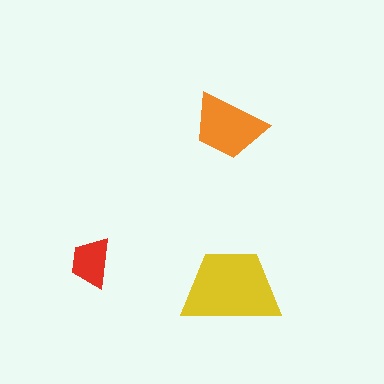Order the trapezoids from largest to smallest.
the yellow one, the orange one, the red one.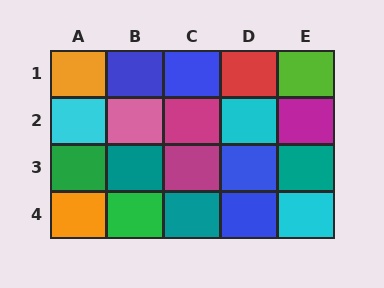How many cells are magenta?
3 cells are magenta.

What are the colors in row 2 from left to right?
Cyan, pink, magenta, cyan, magenta.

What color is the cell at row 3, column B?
Teal.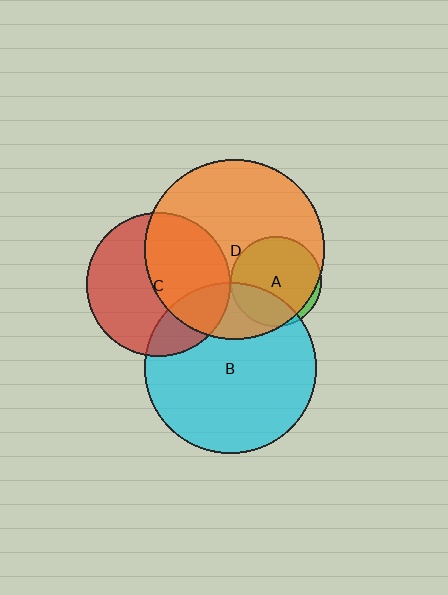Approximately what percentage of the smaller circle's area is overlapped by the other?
Approximately 45%.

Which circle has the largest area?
Circle D (orange).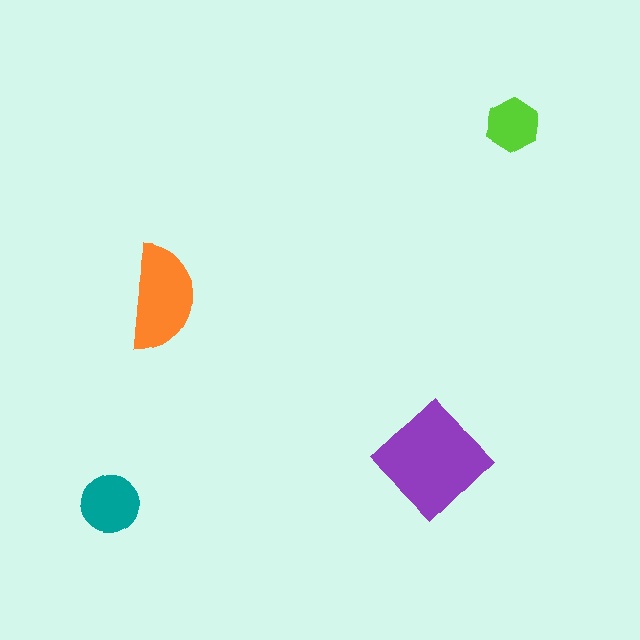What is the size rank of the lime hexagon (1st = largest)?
4th.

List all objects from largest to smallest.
The purple diamond, the orange semicircle, the teal circle, the lime hexagon.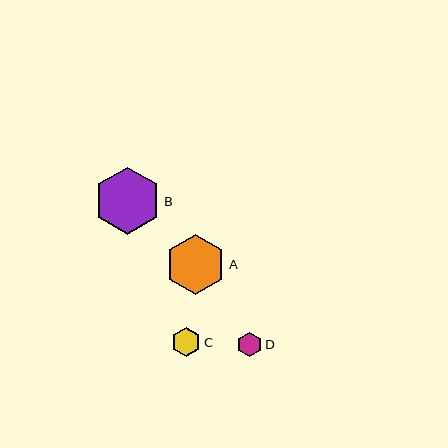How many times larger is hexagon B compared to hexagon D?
Hexagon B is approximately 2.8 times the size of hexagon D.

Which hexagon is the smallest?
Hexagon D is the smallest with a size of approximately 24 pixels.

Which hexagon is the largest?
Hexagon B is the largest with a size of approximately 67 pixels.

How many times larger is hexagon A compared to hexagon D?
Hexagon A is approximately 2.5 times the size of hexagon D.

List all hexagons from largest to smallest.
From largest to smallest: B, A, C, D.